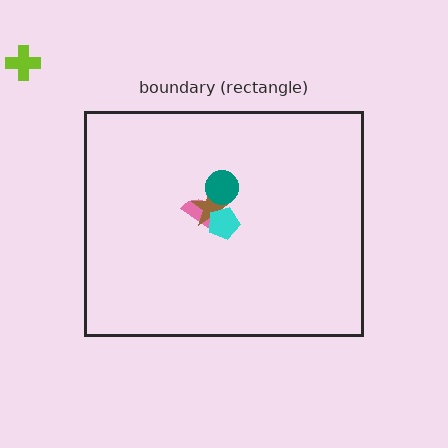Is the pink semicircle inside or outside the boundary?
Inside.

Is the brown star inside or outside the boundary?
Inside.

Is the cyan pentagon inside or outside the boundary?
Inside.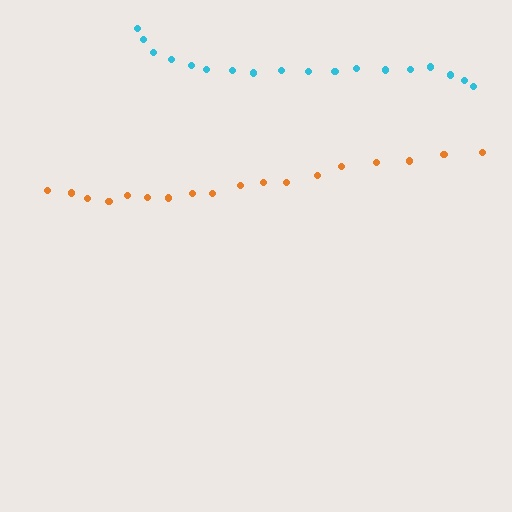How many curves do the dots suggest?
There are 2 distinct paths.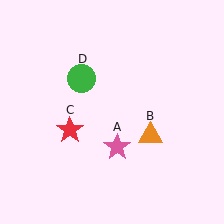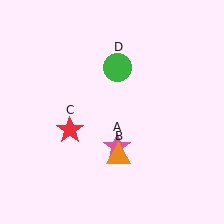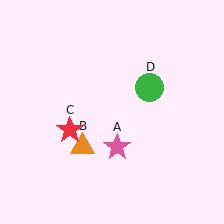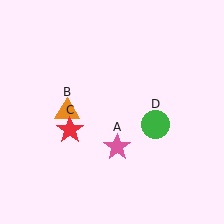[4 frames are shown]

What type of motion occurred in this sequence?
The orange triangle (object B), green circle (object D) rotated clockwise around the center of the scene.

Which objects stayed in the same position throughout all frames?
Pink star (object A) and red star (object C) remained stationary.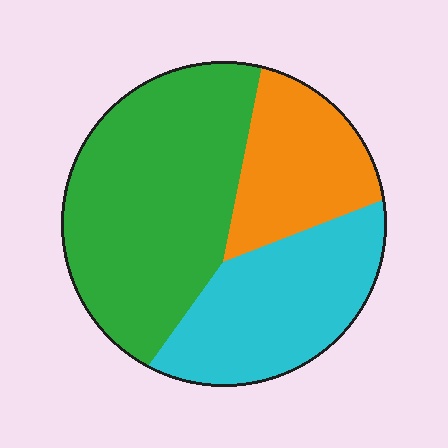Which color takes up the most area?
Green, at roughly 50%.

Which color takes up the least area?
Orange, at roughly 20%.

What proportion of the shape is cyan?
Cyan covers roughly 30% of the shape.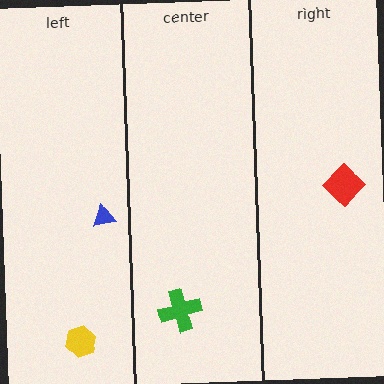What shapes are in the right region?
The red diamond.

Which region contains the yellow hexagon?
The left region.